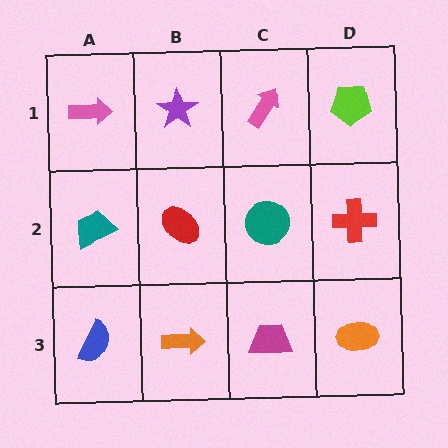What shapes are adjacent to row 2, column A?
A pink arrow (row 1, column A), a blue semicircle (row 3, column A), a red ellipse (row 2, column B).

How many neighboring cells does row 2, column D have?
3.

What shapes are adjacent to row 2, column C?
A pink arrow (row 1, column C), a magenta trapezoid (row 3, column C), a red ellipse (row 2, column B), a red cross (row 2, column D).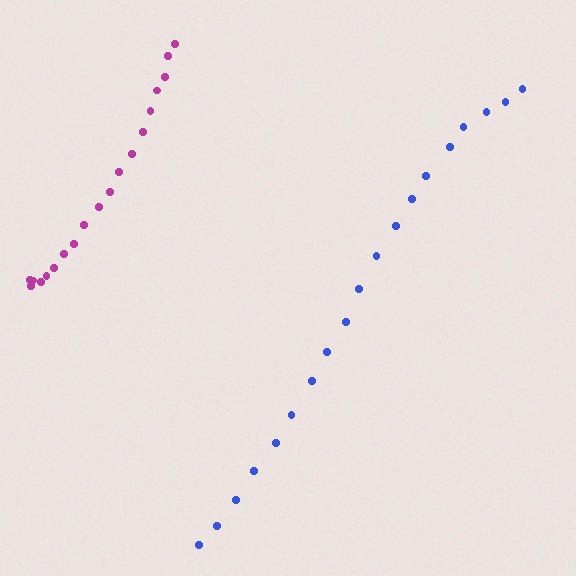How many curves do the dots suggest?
There are 2 distinct paths.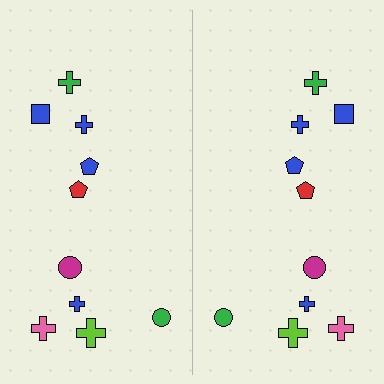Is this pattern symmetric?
Yes, this pattern has bilateral (reflection) symmetry.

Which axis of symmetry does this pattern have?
The pattern has a vertical axis of symmetry running through the center of the image.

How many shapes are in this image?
There are 20 shapes in this image.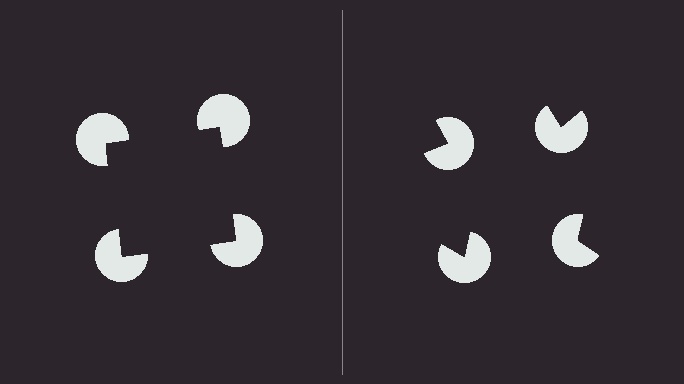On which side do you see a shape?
An illusory square appears on the left side. On the right side the wedge cuts are rotated, so no coherent shape forms.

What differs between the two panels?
The pac-man discs are positioned identically on both sides; only the wedge orientations differ. On the left they align to a square; on the right they are misaligned.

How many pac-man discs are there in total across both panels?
8 — 4 on each side.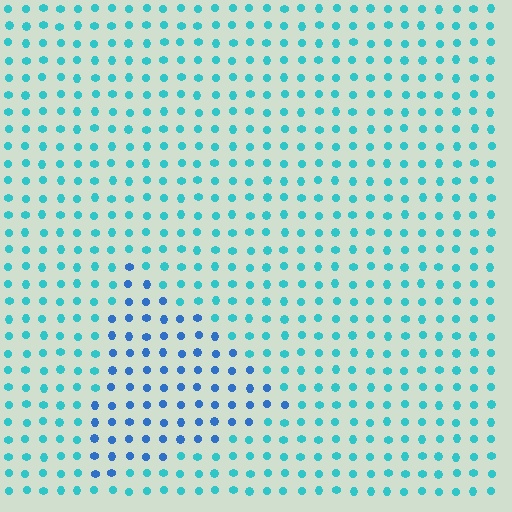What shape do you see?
I see a triangle.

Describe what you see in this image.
The image is filled with small cyan elements in a uniform arrangement. A triangle-shaped region is visible where the elements are tinted to a slightly different hue, forming a subtle color boundary.